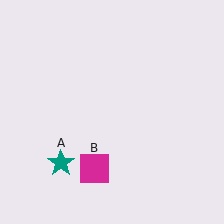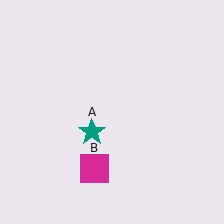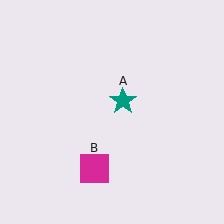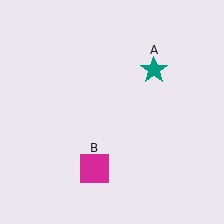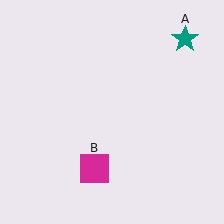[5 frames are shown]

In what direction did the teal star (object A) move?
The teal star (object A) moved up and to the right.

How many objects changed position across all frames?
1 object changed position: teal star (object A).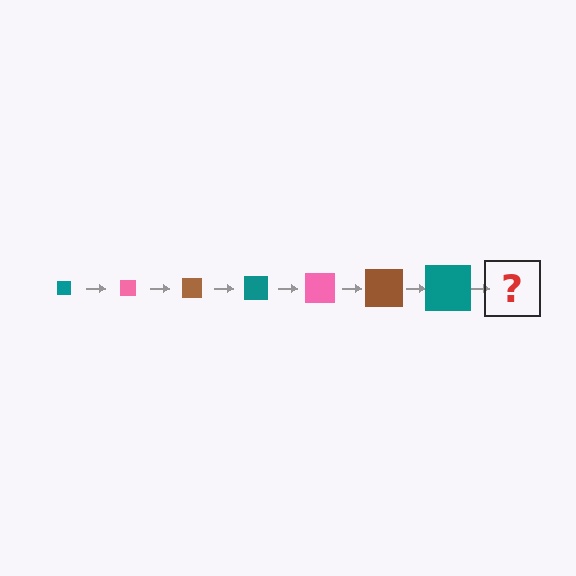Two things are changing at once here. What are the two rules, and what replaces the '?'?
The two rules are that the square grows larger each step and the color cycles through teal, pink, and brown. The '?' should be a pink square, larger than the previous one.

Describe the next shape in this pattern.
It should be a pink square, larger than the previous one.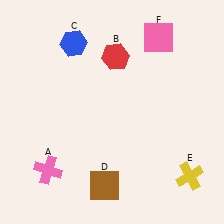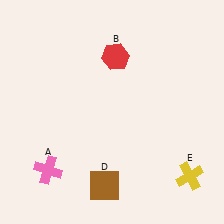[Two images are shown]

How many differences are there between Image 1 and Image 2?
There are 2 differences between the two images.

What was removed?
The blue hexagon (C), the pink square (F) were removed in Image 2.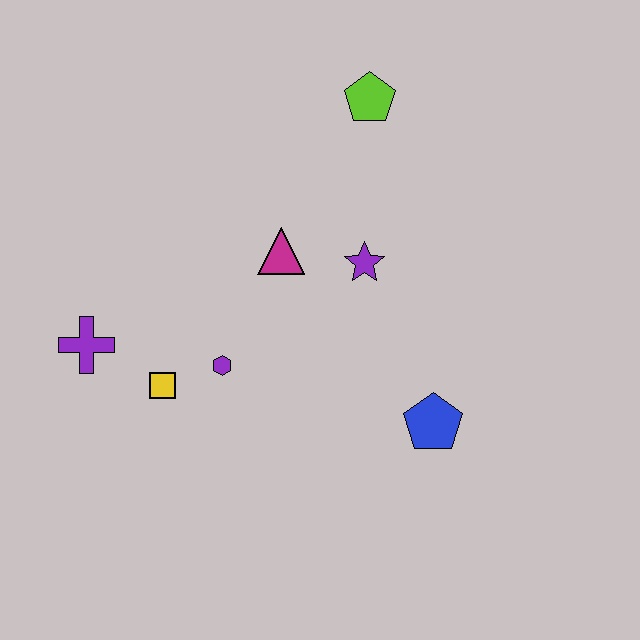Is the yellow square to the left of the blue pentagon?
Yes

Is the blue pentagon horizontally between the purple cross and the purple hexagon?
No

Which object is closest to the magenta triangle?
The purple star is closest to the magenta triangle.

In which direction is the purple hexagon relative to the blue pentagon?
The purple hexagon is to the left of the blue pentagon.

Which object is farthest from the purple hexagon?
The lime pentagon is farthest from the purple hexagon.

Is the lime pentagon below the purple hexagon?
No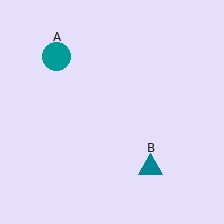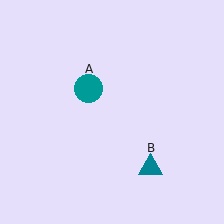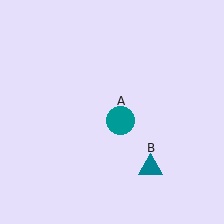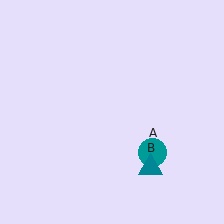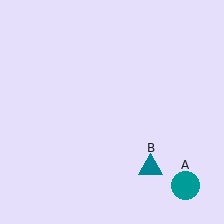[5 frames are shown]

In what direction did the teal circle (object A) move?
The teal circle (object A) moved down and to the right.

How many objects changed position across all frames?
1 object changed position: teal circle (object A).